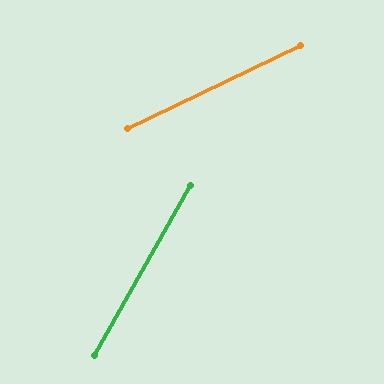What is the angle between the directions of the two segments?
Approximately 35 degrees.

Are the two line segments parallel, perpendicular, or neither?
Neither parallel nor perpendicular — they differ by about 35°.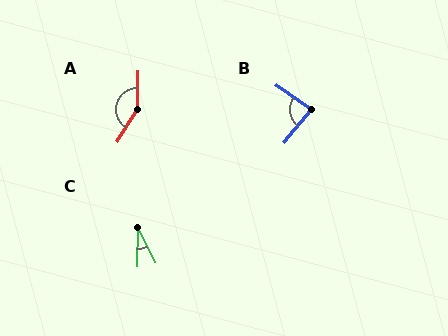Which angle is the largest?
A, at approximately 150 degrees.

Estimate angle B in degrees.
Approximately 86 degrees.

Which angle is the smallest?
C, at approximately 28 degrees.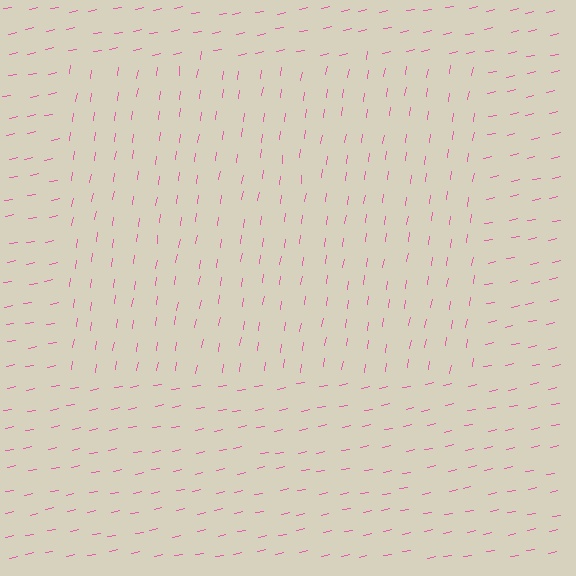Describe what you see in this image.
The image is filled with small pink line segments. A rectangle region in the image has lines oriented differently from the surrounding lines, creating a visible texture boundary.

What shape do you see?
I see a rectangle.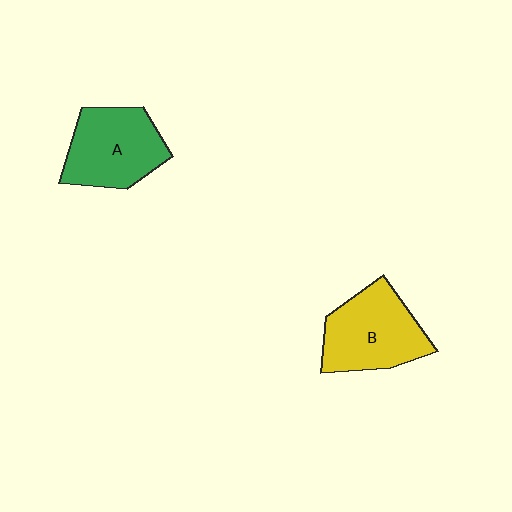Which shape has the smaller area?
Shape A (green).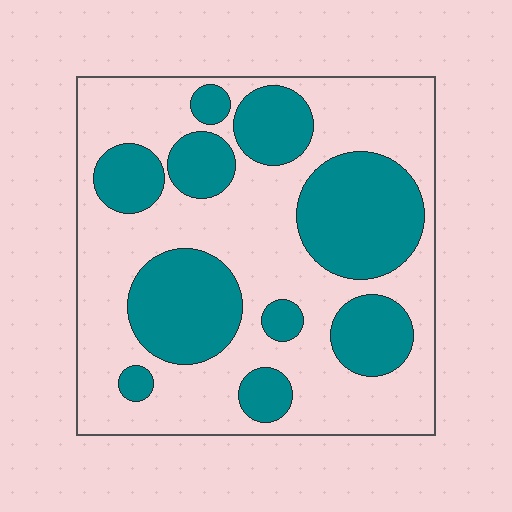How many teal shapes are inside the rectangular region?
10.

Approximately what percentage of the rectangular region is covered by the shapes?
Approximately 35%.